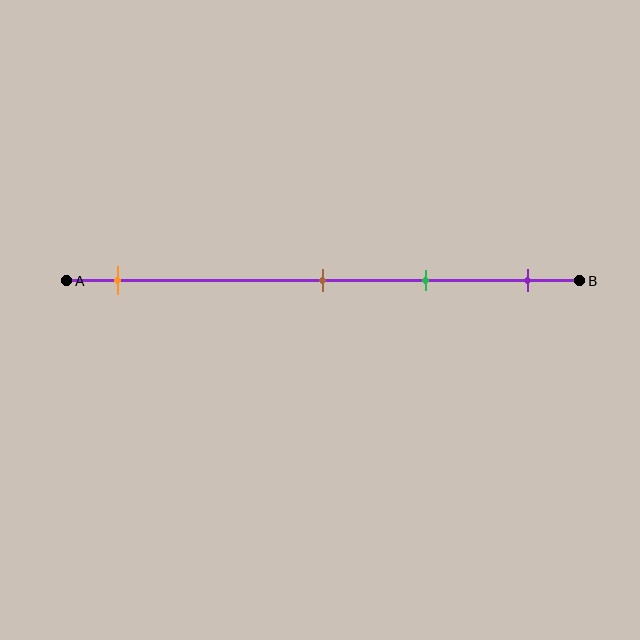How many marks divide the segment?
There are 4 marks dividing the segment.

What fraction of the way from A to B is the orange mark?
The orange mark is approximately 10% (0.1) of the way from A to B.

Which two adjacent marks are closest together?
The brown and green marks are the closest adjacent pair.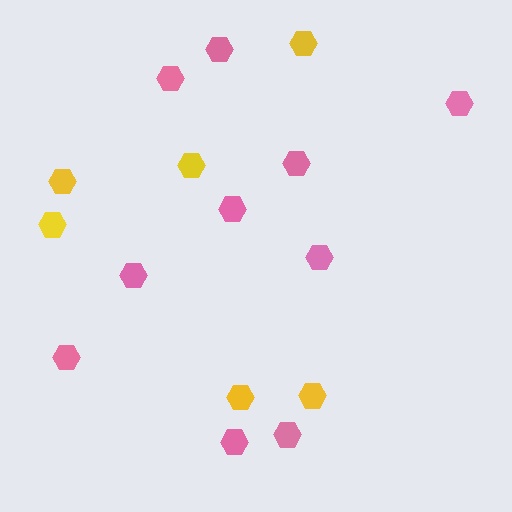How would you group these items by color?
There are 2 groups: one group of pink hexagons (10) and one group of yellow hexagons (6).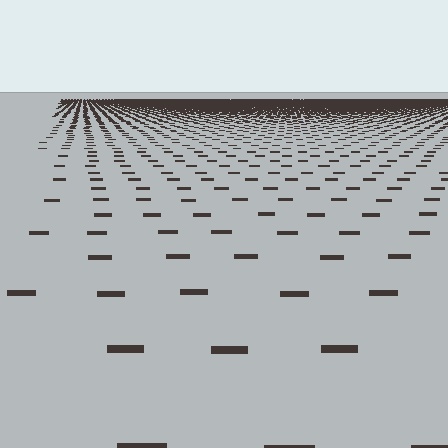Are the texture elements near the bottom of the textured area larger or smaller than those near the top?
Larger. Near the bottom, elements are closer to the viewer and appear at a bigger on-screen size.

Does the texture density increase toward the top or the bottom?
Density increases toward the top.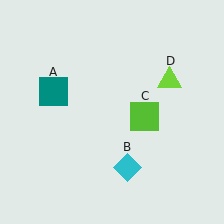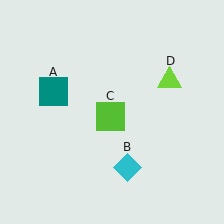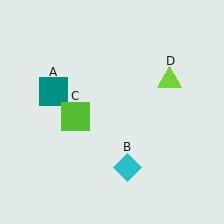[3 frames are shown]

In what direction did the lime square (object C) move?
The lime square (object C) moved left.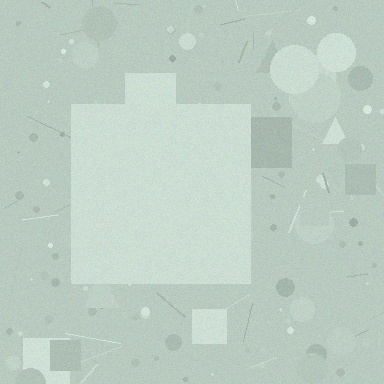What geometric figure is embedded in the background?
A square is embedded in the background.